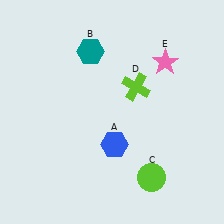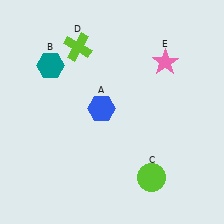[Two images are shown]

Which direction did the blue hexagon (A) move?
The blue hexagon (A) moved up.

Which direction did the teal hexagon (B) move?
The teal hexagon (B) moved left.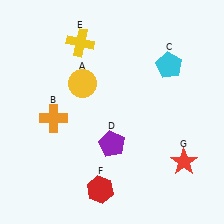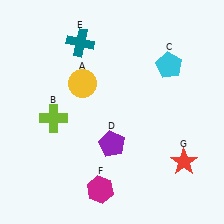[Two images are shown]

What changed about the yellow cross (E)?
In Image 1, E is yellow. In Image 2, it changed to teal.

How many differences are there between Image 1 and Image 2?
There are 3 differences between the two images.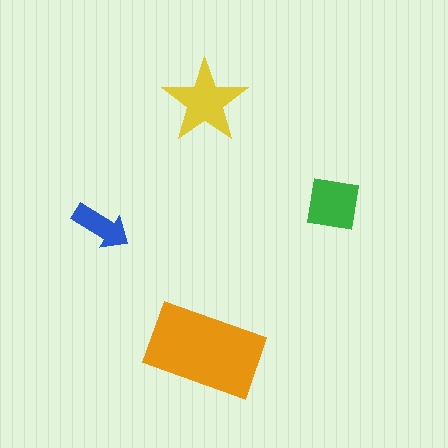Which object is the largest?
The orange rectangle.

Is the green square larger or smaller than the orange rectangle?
Smaller.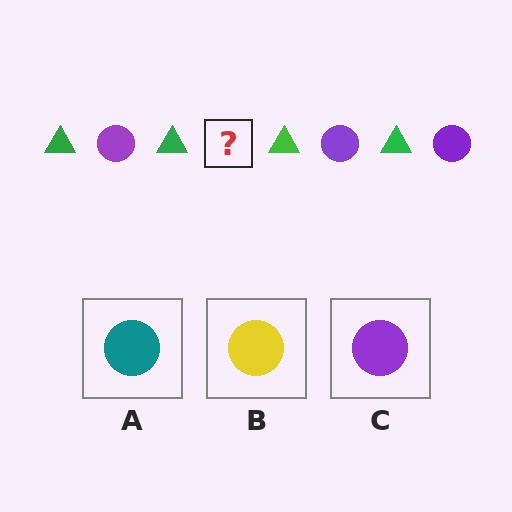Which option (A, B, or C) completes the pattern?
C.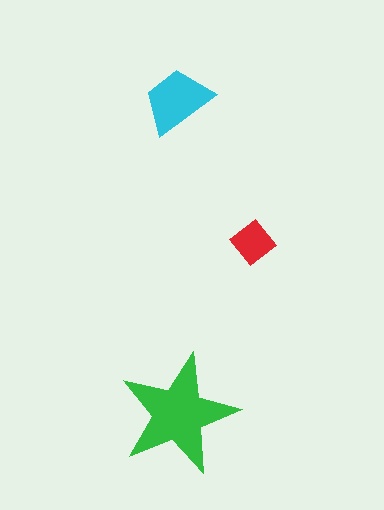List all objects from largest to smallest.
The green star, the cyan trapezoid, the red diamond.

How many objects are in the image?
There are 3 objects in the image.